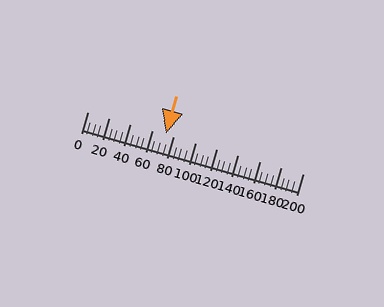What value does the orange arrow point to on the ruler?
The orange arrow points to approximately 73.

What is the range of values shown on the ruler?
The ruler shows values from 0 to 200.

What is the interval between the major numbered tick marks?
The major tick marks are spaced 20 units apart.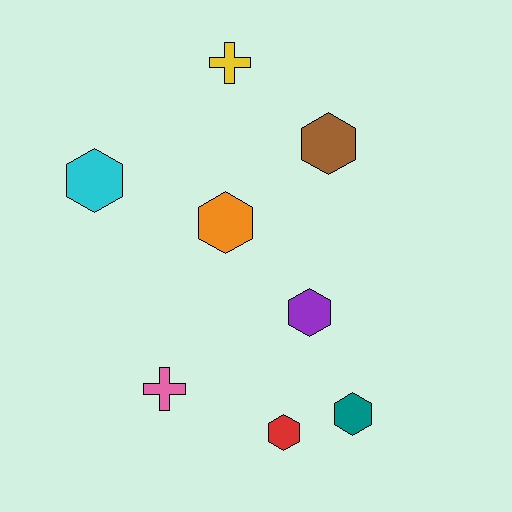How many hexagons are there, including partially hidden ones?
There are 6 hexagons.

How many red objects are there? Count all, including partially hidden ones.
There is 1 red object.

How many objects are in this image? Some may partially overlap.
There are 8 objects.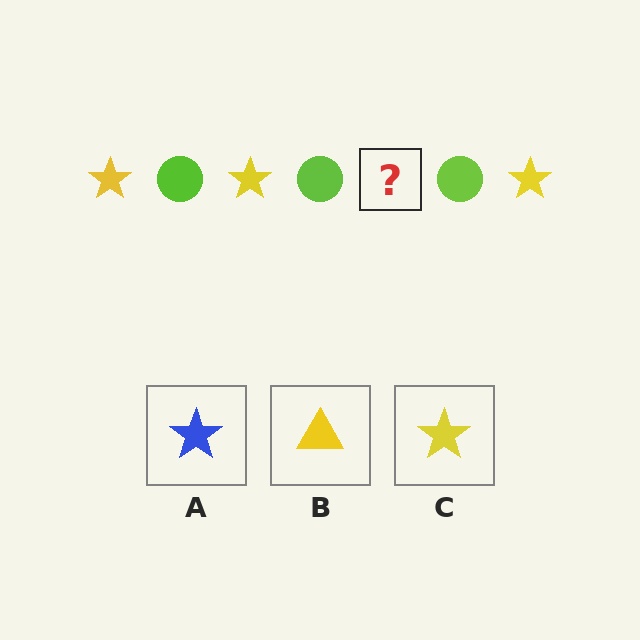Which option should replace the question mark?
Option C.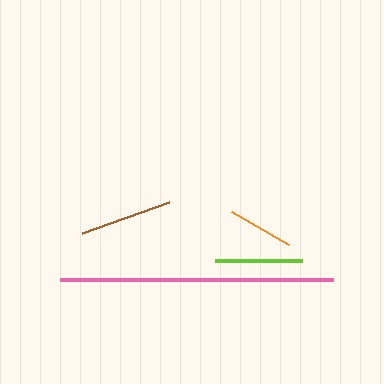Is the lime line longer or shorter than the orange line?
The lime line is longer than the orange line.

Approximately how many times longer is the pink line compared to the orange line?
The pink line is approximately 4.2 times the length of the orange line.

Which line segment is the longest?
The pink line is the longest at approximately 273 pixels.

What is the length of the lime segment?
The lime segment is approximately 87 pixels long.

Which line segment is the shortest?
The orange line is the shortest at approximately 65 pixels.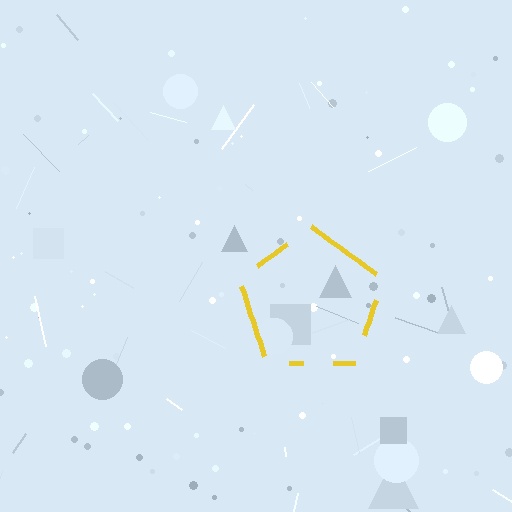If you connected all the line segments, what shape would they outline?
They would outline a pentagon.